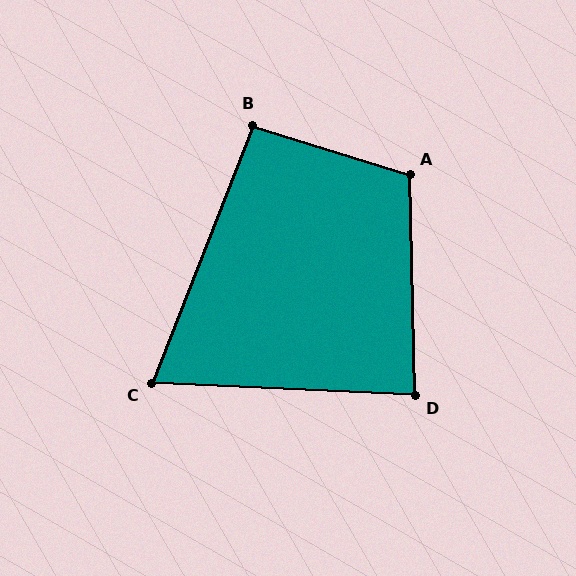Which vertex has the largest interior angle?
A, at approximately 109 degrees.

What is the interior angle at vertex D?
Approximately 86 degrees (approximately right).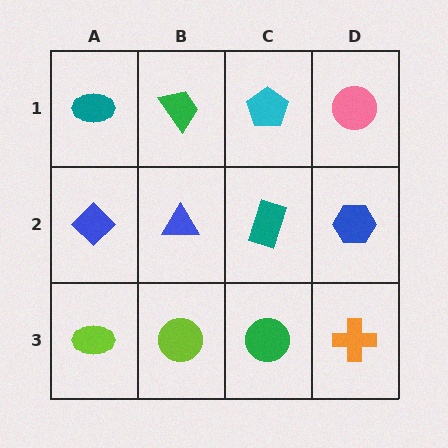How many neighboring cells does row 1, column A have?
2.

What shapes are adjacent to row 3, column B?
A blue triangle (row 2, column B), a lime ellipse (row 3, column A), a green circle (row 3, column C).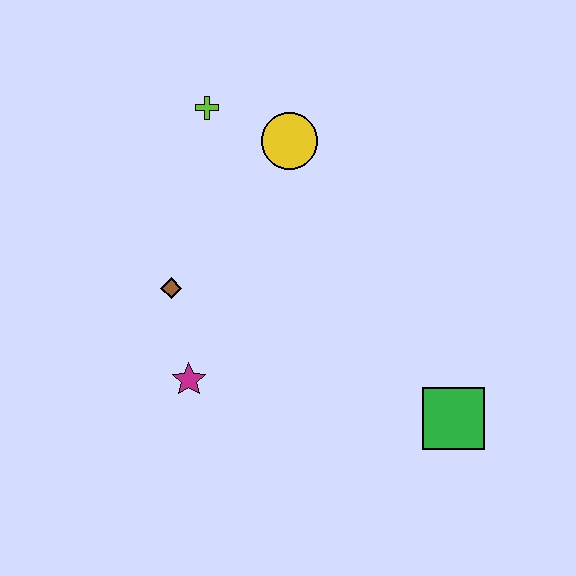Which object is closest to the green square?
The magenta star is closest to the green square.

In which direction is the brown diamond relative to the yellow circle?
The brown diamond is below the yellow circle.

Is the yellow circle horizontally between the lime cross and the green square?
Yes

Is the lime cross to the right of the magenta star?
Yes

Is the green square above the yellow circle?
No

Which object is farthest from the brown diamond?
The green square is farthest from the brown diamond.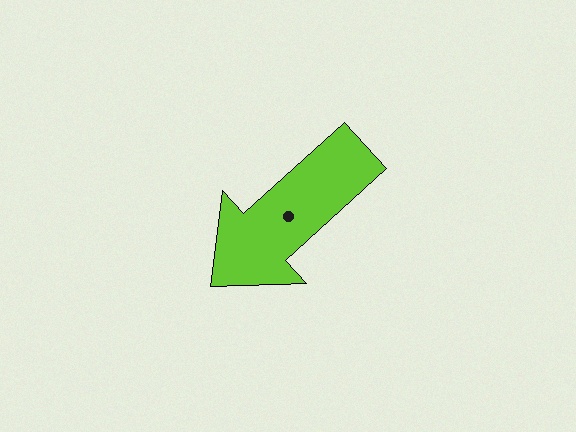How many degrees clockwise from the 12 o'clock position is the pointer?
Approximately 228 degrees.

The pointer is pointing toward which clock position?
Roughly 8 o'clock.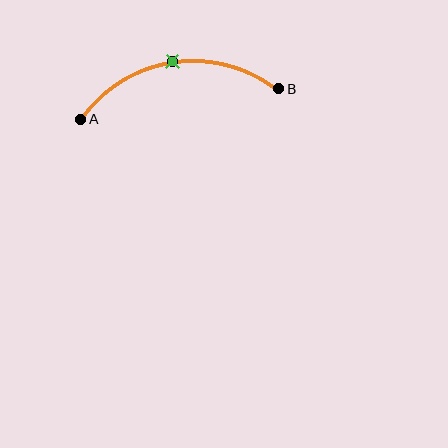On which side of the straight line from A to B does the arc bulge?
The arc bulges above the straight line connecting A and B.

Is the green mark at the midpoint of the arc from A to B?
Yes. The green mark lies on the arc at equal arc-length from both A and B — it is the arc midpoint.